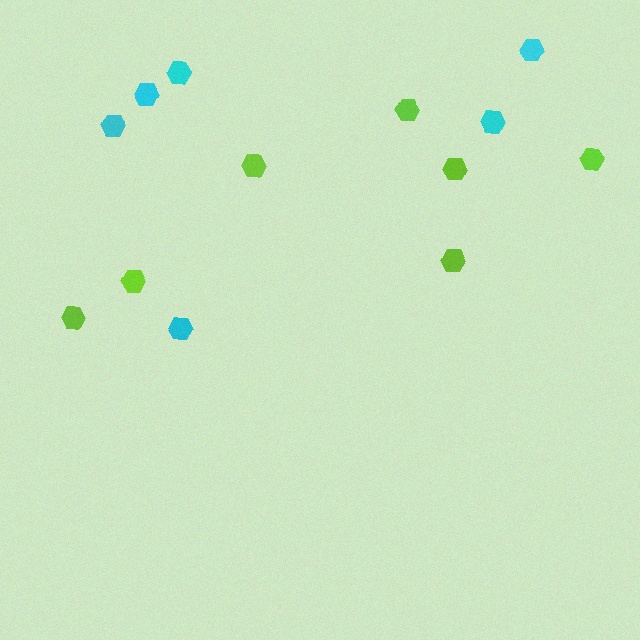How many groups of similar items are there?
There are 2 groups: one group of cyan hexagons (6) and one group of lime hexagons (7).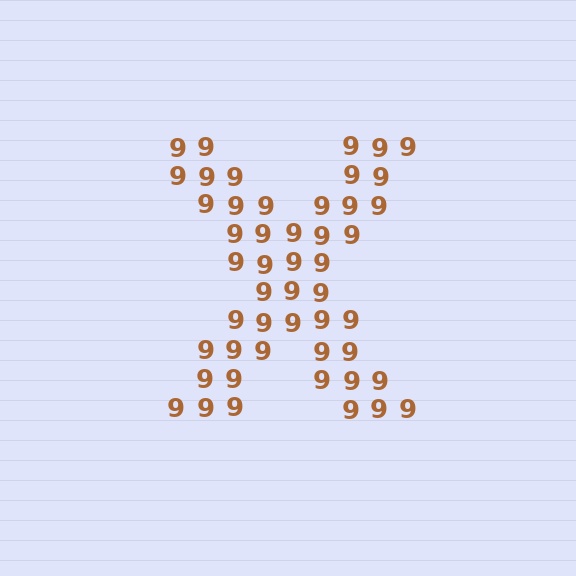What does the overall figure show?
The overall figure shows the letter X.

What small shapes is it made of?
It is made of small digit 9's.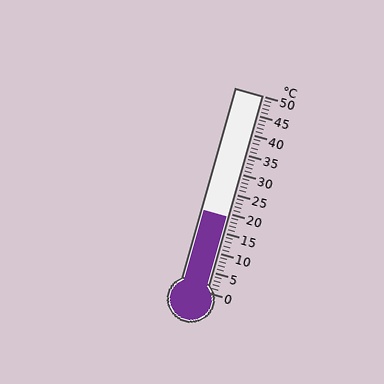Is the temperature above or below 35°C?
The temperature is below 35°C.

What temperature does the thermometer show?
The thermometer shows approximately 19°C.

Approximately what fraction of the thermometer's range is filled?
The thermometer is filled to approximately 40% of its range.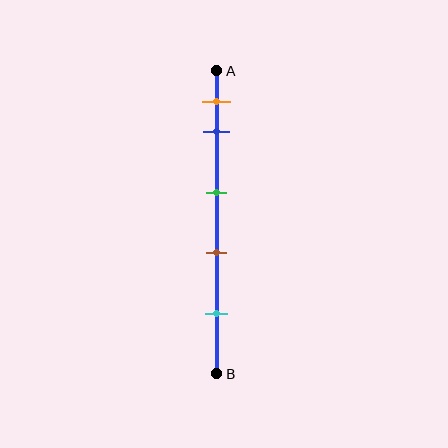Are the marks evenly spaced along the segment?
No, the marks are not evenly spaced.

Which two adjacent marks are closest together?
The orange and blue marks are the closest adjacent pair.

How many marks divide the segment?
There are 5 marks dividing the segment.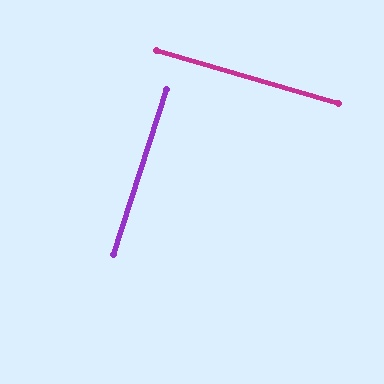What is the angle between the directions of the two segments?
Approximately 88 degrees.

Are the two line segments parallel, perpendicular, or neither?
Perpendicular — they meet at approximately 88°.